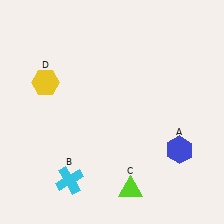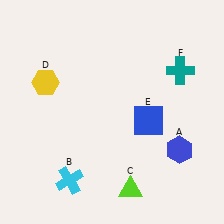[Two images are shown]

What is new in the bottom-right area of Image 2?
A blue square (E) was added in the bottom-right area of Image 2.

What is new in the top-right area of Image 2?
A teal cross (F) was added in the top-right area of Image 2.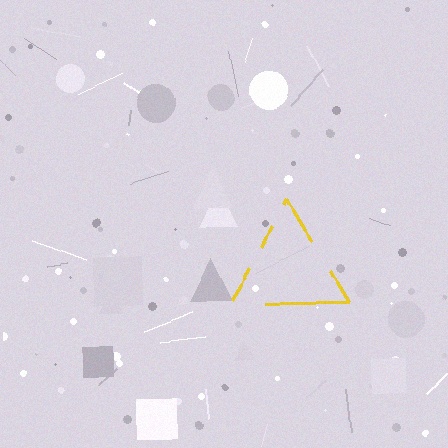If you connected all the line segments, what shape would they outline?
They would outline a triangle.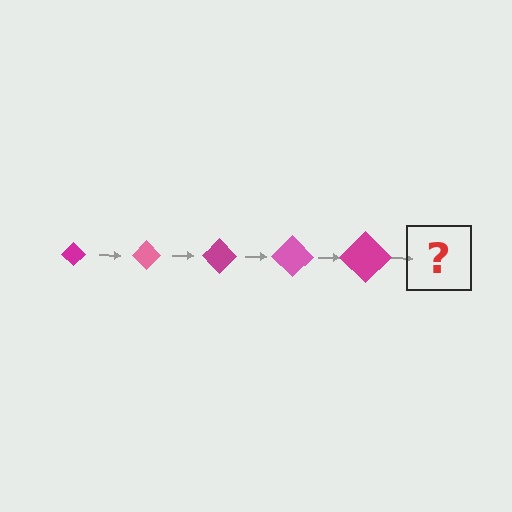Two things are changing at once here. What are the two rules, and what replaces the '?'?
The two rules are that the diamond grows larger each step and the color cycles through magenta and pink. The '?' should be a pink diamond, larger than the previous one.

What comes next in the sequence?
The next element should be a pink diamond, larger than the previous one.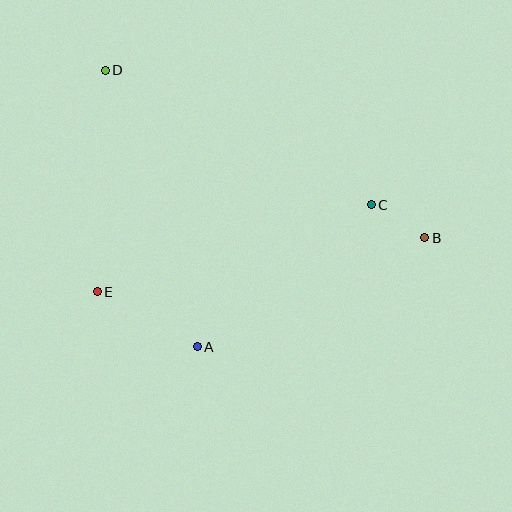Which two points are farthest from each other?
Points B and D are farthest from each other.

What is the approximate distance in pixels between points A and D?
The distance between A and D is approximately 291 pixels.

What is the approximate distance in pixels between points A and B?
The distance between A and B is approximately 252 pixels.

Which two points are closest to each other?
Points B and C are closest to each other.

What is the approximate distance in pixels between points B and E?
The distance between B and E is approximately 332 pixels.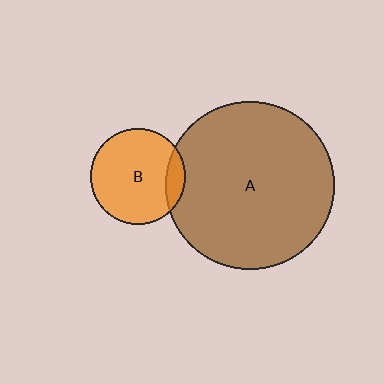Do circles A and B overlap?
Yes.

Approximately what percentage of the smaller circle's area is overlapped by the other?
Approximately 15%.